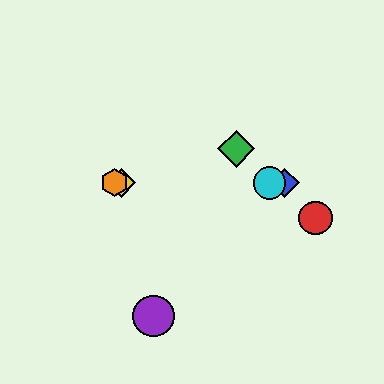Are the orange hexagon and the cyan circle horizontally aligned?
Yes, both are at y≈183.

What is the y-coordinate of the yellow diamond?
The yellow diamond is at y≈183.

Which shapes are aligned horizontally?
The blue diamond, the yellow diamond, the orange hexagon, the cyan circle are aligned horizontally.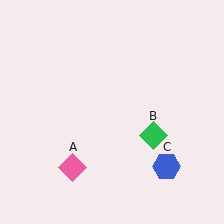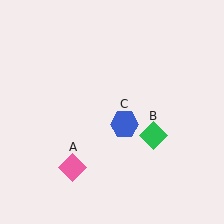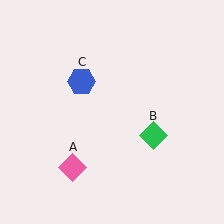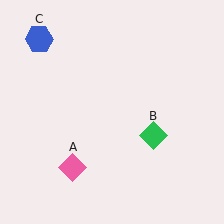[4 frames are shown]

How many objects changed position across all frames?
1 object changed position: blue hexagon (object C).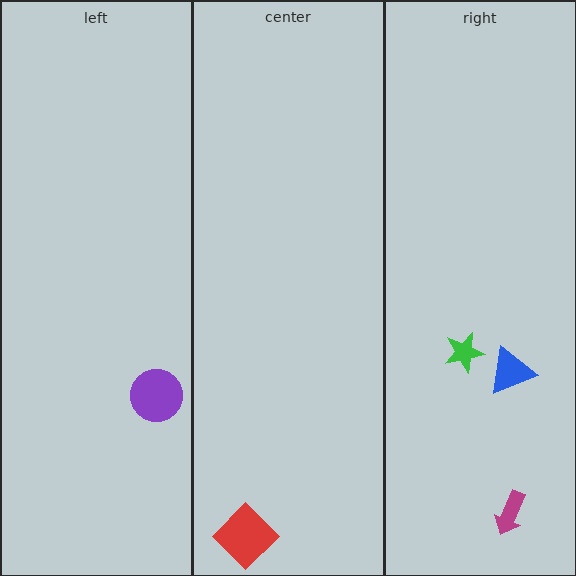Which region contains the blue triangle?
The right region.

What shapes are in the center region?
The red diamond.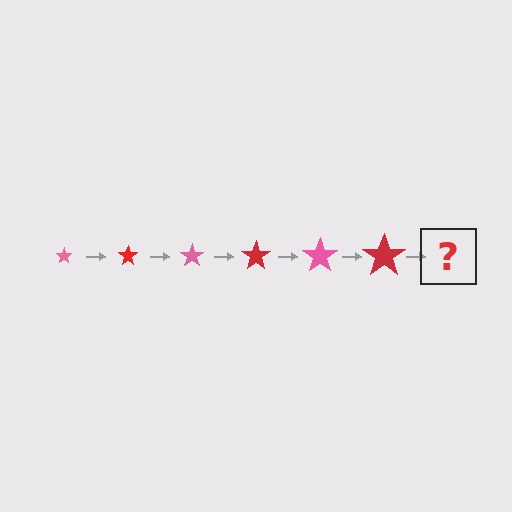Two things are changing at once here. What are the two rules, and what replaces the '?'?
The two rules are that the star grows larger each step and the color cycles through pink and red. The '?' should be a pink star, larger than the previous one.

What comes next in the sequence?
The next element should be a pink star, larger than the previous one.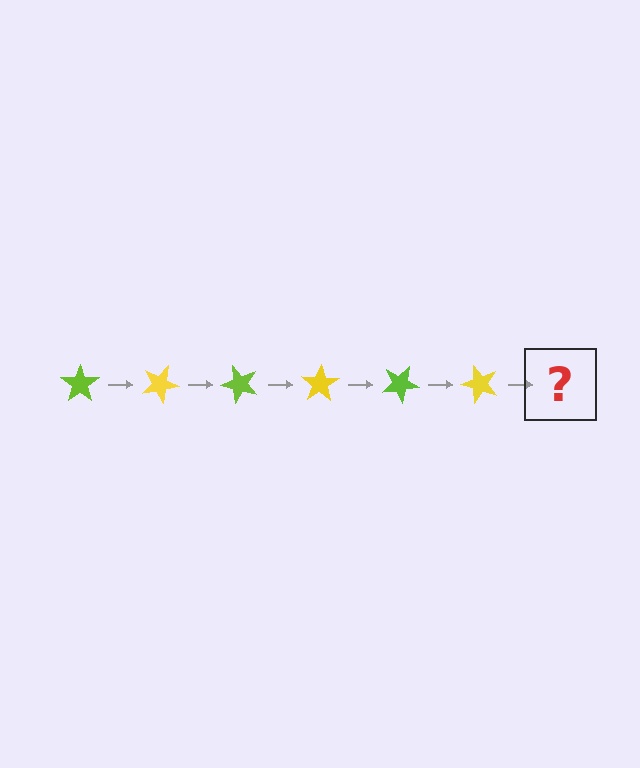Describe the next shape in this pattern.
It should be a lime star, rotated 150 degrees from the start.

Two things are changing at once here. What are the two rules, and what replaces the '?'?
The two rules are that it rotates 25 degrees each step and the color cycles through lime and yellow. The '?' should be a lime star, rotated 150 degrees from the start.